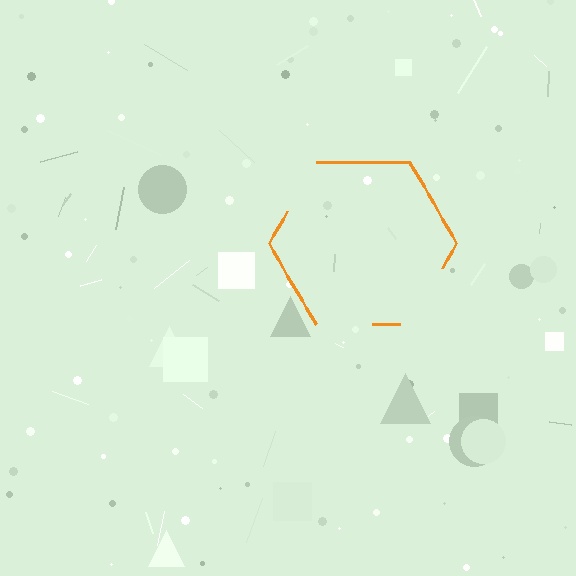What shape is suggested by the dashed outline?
The dashed outline suggests a hexagon.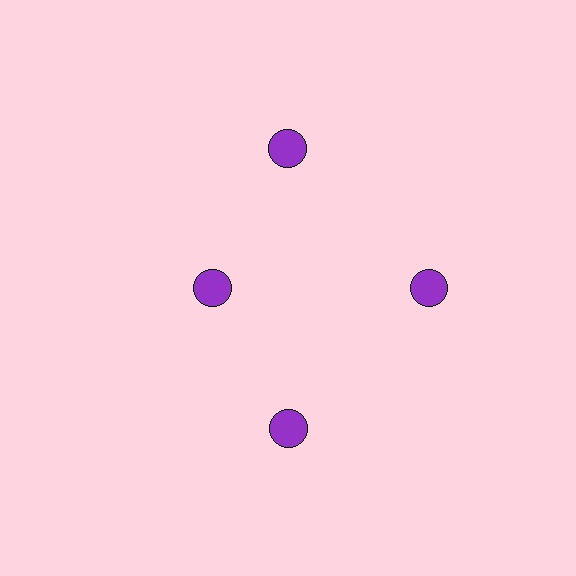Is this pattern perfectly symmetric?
No. The 4 purple circles are arranged in a ring, but one element near the 9 o'clock position is pulled inward toward the center, breaking the 4-fold rotational symmetry.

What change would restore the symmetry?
The symmetry would be restored by moving it outward, back onto the ring so that all 4 circles sit at equal angles and equal distance from the center.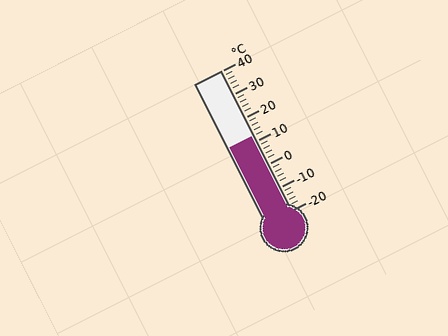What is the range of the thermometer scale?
The thermometer scale ranges from -20°C to 40°C.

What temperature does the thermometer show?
The thermometer shows approximately 12°C.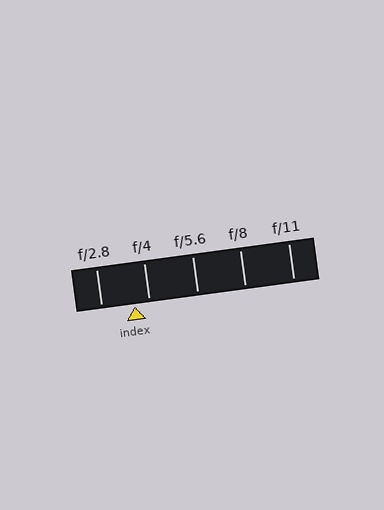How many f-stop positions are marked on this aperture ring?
There are 5 f-stop positions marked.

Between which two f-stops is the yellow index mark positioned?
The index mark is between f/2.8 and f/4.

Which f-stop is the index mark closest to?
The index mark is closest to f/4.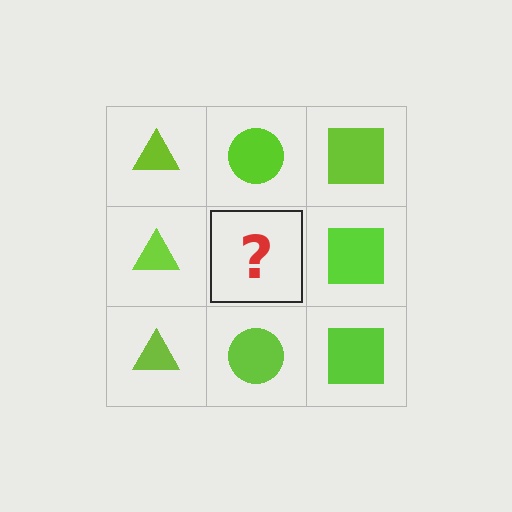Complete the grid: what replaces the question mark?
The question mark should be replaced with a lime circle.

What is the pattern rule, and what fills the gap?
The rule is that each column has a consistent shape. The gap should be filled with a lime circle.